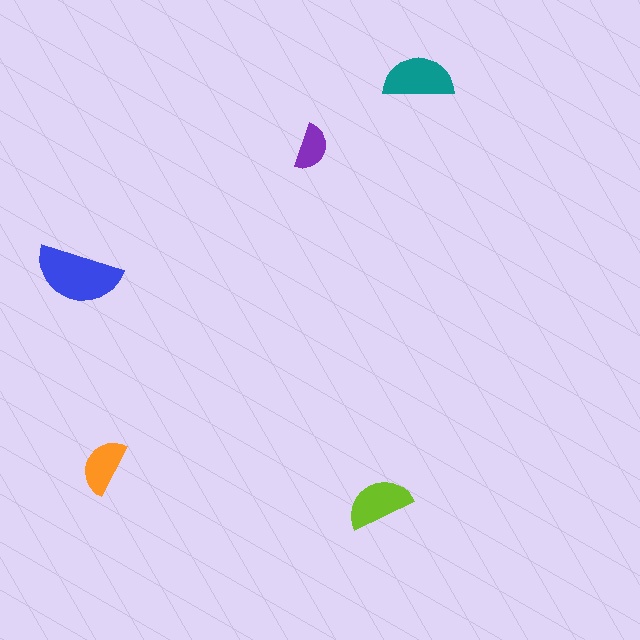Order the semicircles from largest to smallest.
the blue one, the teal one, the lime one, the orange one, the purple one.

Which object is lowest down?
The lime semicircle is bottommost.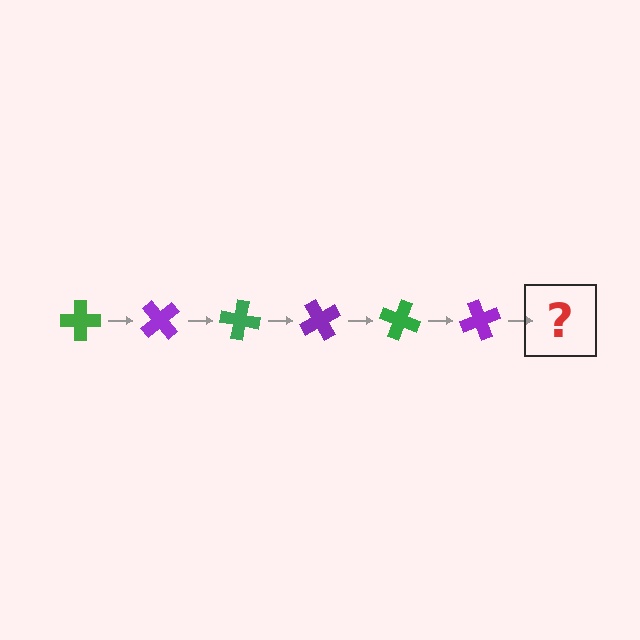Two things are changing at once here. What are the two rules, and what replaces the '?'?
The two rules are that it rotates 50 degrees each step and the color cycles through green and purple. The '?' should be a green cross, rotated 300 degrees from the start.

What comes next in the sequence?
The next element should be a green cross, rotated 300 degrees from the start.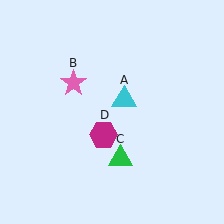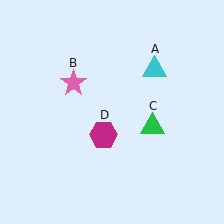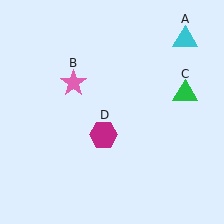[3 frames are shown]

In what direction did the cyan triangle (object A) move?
The cyan triangle (object A) moved up and to the right.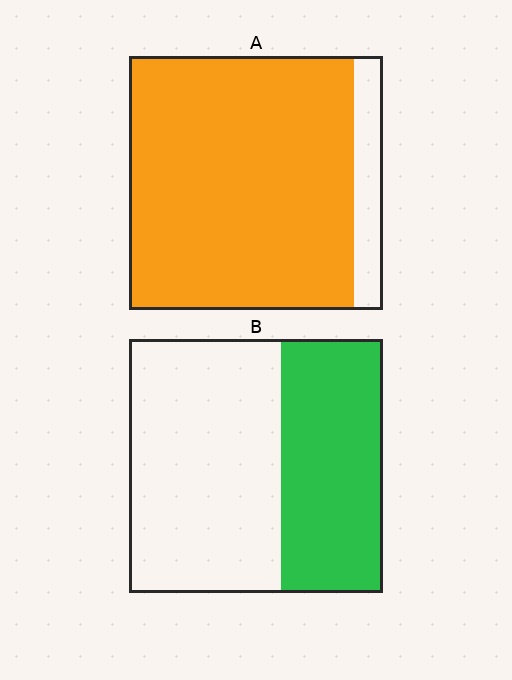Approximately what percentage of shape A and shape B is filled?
A is approximately 90% and B is approximately 40%.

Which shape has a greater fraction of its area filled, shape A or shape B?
Shape A.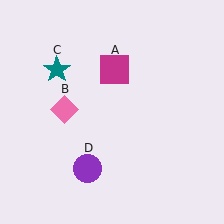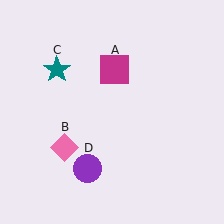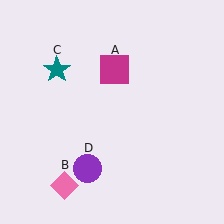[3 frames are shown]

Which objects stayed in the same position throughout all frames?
Magenta square (object A) and teal star (object C) and purple circle (object D) remained stationary.